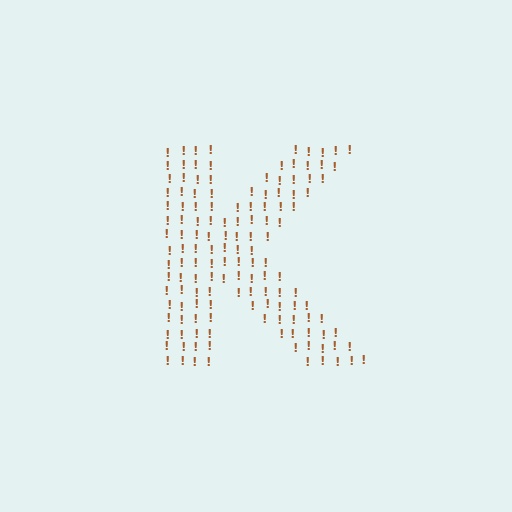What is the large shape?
The large shape is the letter K.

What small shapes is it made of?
It is made of small exclamation marks.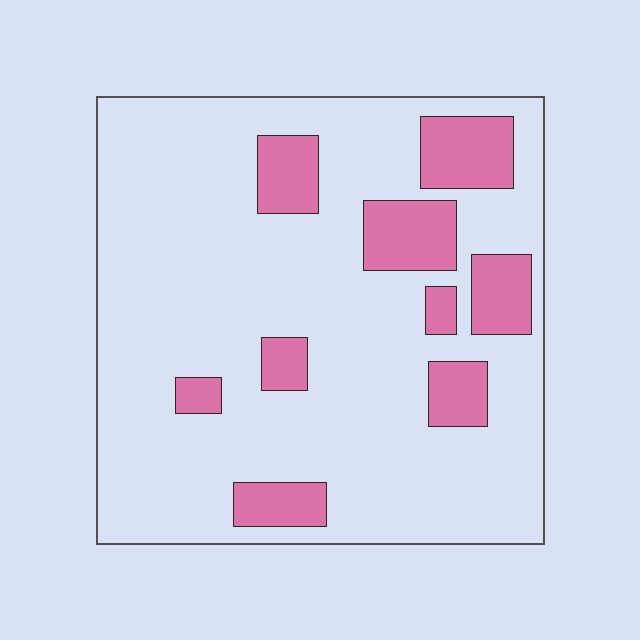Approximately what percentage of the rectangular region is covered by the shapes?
Approximately 20%.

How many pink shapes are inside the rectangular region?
9.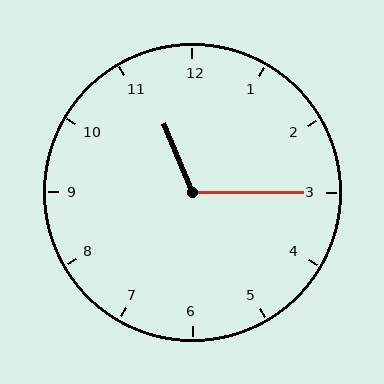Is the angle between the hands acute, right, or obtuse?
It is obtuse.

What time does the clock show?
11:15.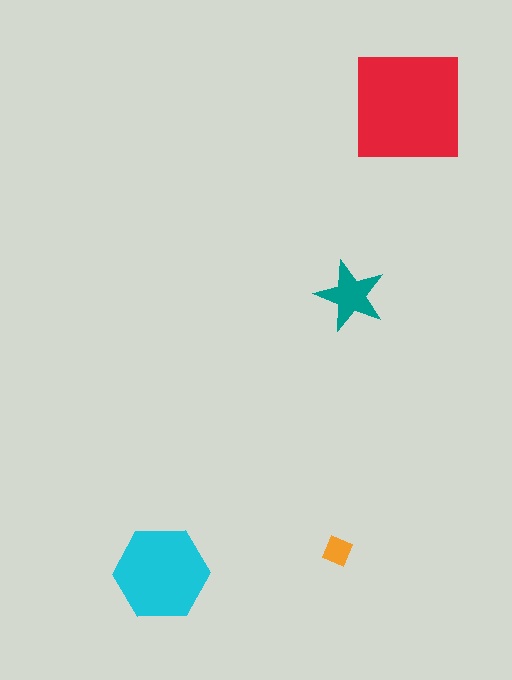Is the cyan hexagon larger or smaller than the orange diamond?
Larger.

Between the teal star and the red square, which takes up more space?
The red square.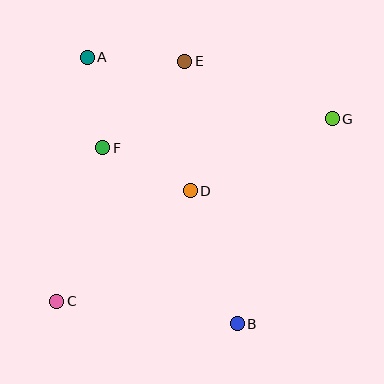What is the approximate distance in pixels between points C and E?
The distance between C and E is approximately 272 pixels.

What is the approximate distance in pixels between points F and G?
The distance between F and G is approximately 232 pixels.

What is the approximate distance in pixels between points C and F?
The distance between C and F is approximately 160 pixels.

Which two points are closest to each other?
Points A and F are closest to each other.